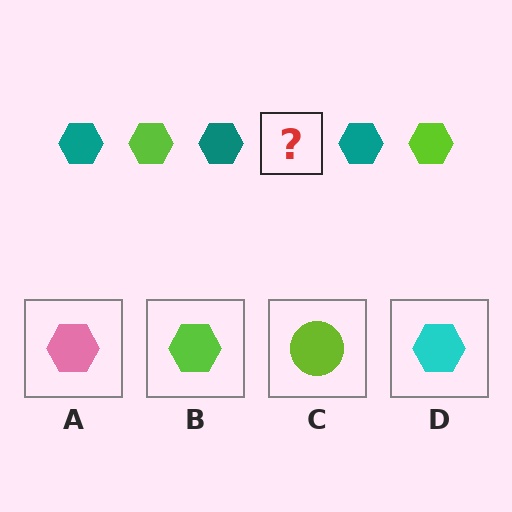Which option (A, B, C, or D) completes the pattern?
B.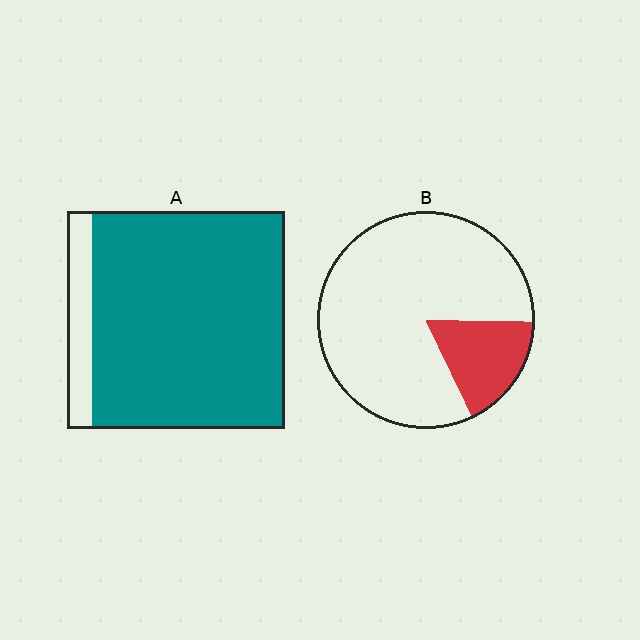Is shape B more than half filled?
No.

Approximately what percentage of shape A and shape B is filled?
A is approximately 90% and B is approximately 20%.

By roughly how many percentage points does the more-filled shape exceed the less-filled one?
By roughly 70 percentage points (A over B).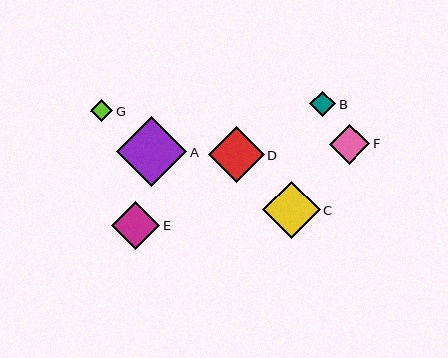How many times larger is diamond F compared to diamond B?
Diamond F is approximately 1.5 times the size of diamond B.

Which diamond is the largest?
Diamond A is the largest with a size of approximately 70 pixels.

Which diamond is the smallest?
Diamond G is the smallest with a size of approximately 22 pixels.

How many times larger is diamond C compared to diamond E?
Diamond C is approximately 1.2 times the size of diamond E.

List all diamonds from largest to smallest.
From largest to smallest: A, C, D, E, F, B, G.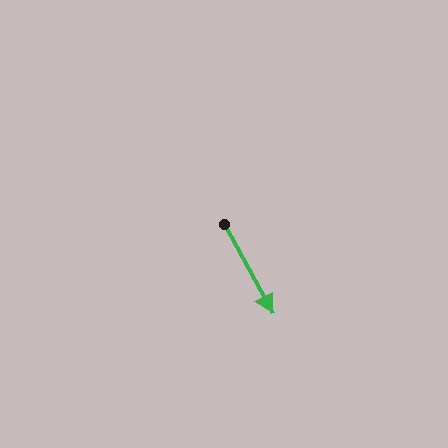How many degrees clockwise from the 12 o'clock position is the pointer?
Approximately 151 degrees.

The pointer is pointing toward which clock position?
Roughly 5 o'clock.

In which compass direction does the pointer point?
Southeast.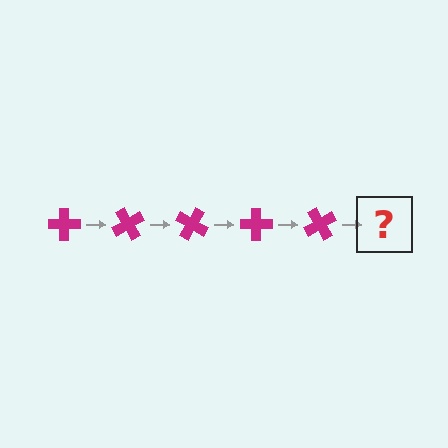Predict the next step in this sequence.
The next step is a magenta cross rotated 300 degrees.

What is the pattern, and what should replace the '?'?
The pattern is that the cross rotates 60 degrees each step. The '?' should be a magenta cross rotated 300 degrees.